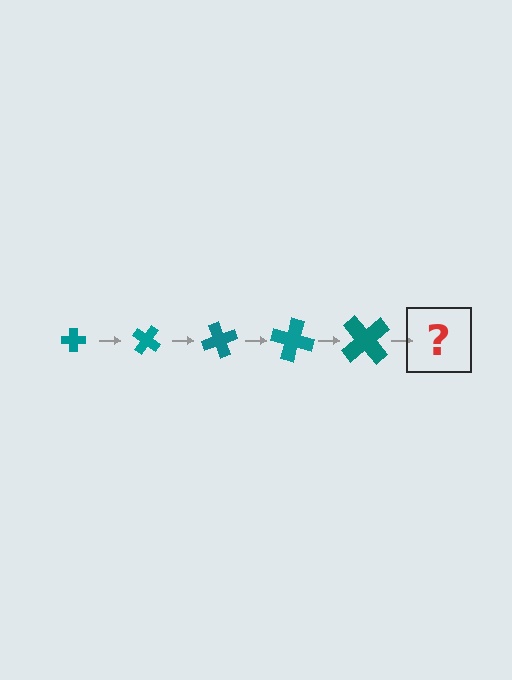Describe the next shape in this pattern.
It should be a cross, larger than the previous one and rotated 175 degrees from the start.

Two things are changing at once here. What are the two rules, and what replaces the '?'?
The two rules are that the cross grows larger each step and it rotates 35 degrees each step. The '?' should be a cross, larger than the previous one and rotated 175 degrees from the start.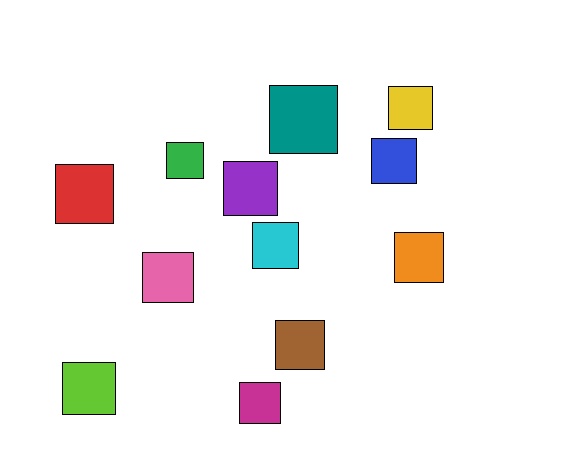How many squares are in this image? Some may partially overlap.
There are 12 squares.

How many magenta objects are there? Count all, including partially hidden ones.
There is 1 magenta object.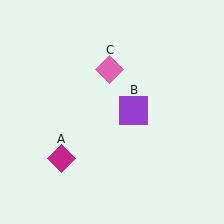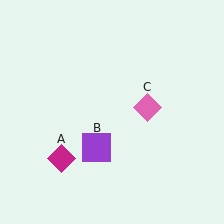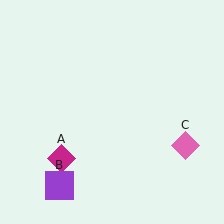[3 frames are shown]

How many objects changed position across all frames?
2 objects changed position: purple square (object B), pink diamond (object C).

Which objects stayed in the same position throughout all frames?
Magenta diamond (object A) remained stationary.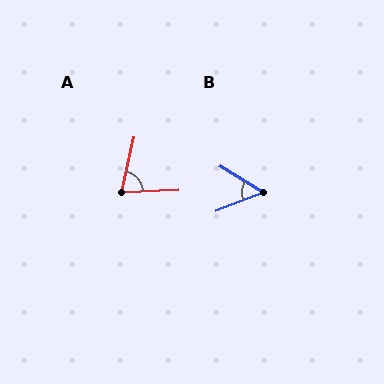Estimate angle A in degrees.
Approximately 75 degrees.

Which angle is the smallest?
B, at approximately 54 degrees.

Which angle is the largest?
A, at approximately 75 degrees.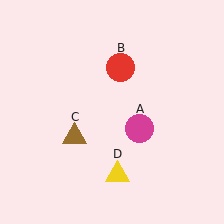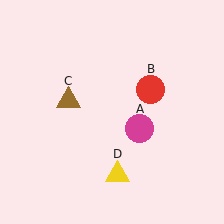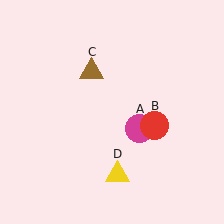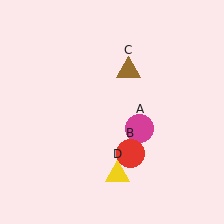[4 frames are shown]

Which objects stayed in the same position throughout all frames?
Magenta circle (object A) and yellow triangle (object D) remained stationary.